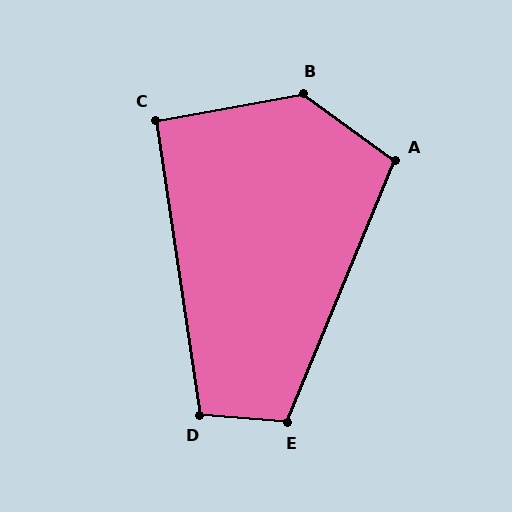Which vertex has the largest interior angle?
B, at approximately 134 degrees.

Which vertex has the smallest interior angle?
C, at approximately 92 degrees.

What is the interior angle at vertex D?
Approximately 103 degrees (obtuse).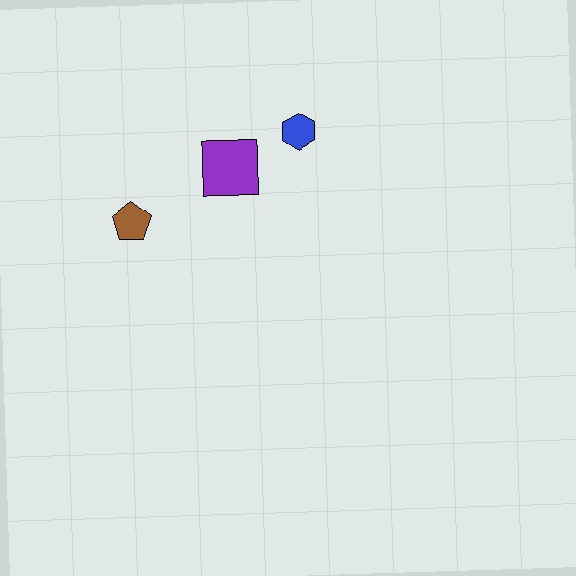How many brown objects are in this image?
There is 1 brown object.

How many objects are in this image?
There are 3 objects.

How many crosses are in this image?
There are no crosses.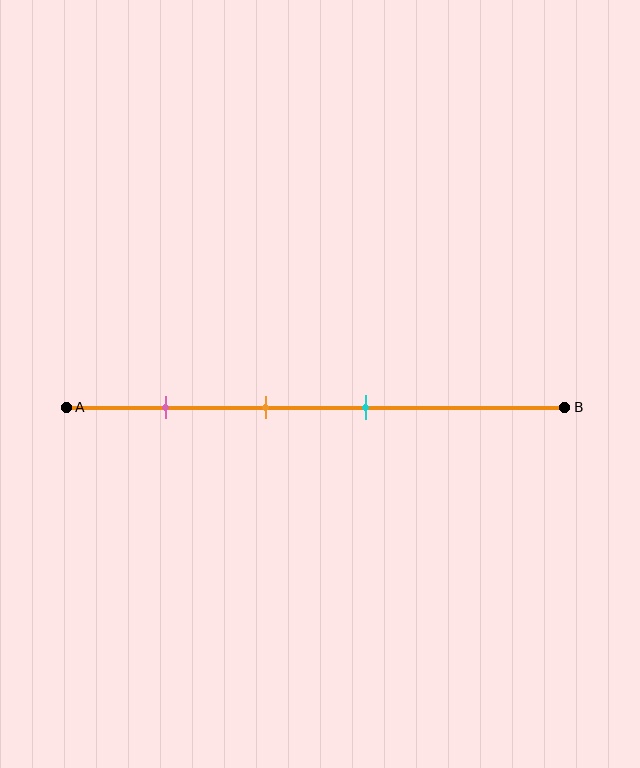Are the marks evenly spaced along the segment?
Yes, the marks are approximately evenly spaced.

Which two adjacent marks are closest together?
The orange and cyan marks are the closest adjacent pair.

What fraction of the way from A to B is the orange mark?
The orange mark is approximately 40% (0.4) of the way from A to B.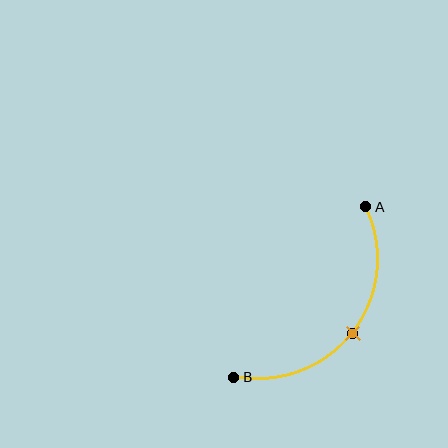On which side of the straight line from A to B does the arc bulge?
The arc bulges below and to the right of the straight line connecting A and B.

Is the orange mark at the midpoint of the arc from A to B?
Yes. The orange mark lies on the arc at equal arc-length from both A and B — it is the arc midpoint.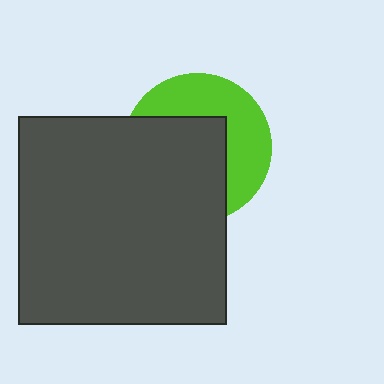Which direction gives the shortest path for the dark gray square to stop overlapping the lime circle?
Moving toward the lower-left gives the shortest separation.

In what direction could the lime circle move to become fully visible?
The lime circle could move toward the upper-right. That would shift it out from behind the dark gray square entirely.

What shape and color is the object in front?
The object in front is a dark gray square.